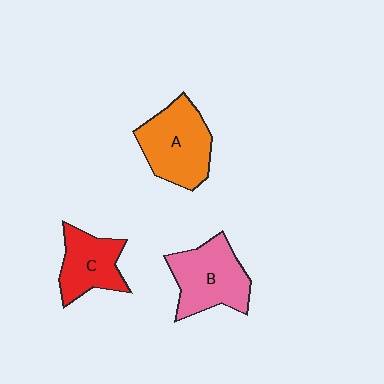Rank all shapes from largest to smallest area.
From largest to smallest: A (orange), B (pink), C (red).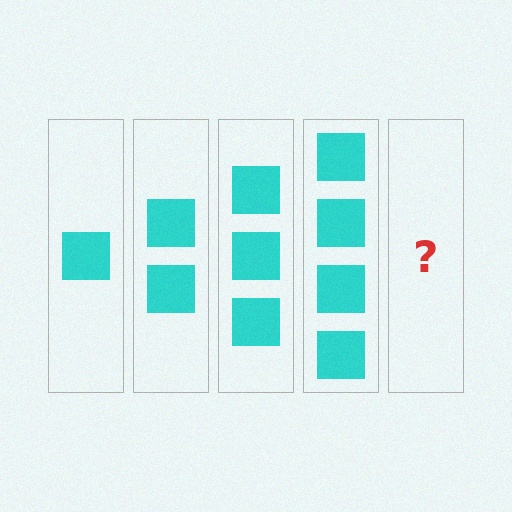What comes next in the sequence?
The next element should be 5 squares.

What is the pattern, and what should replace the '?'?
The pattern is that each step adds one more square. The '?' should be 5 squares.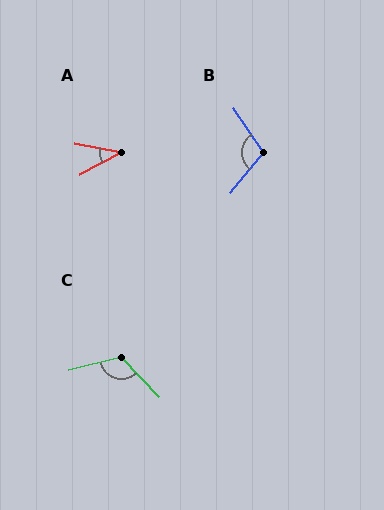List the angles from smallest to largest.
A (39°), B (107°), C (119°).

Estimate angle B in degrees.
Approximately 107 degrees.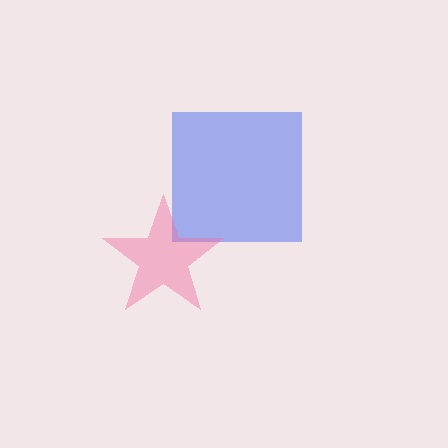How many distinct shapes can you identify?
There are 2 distinct shapes: a blue square, a pink star.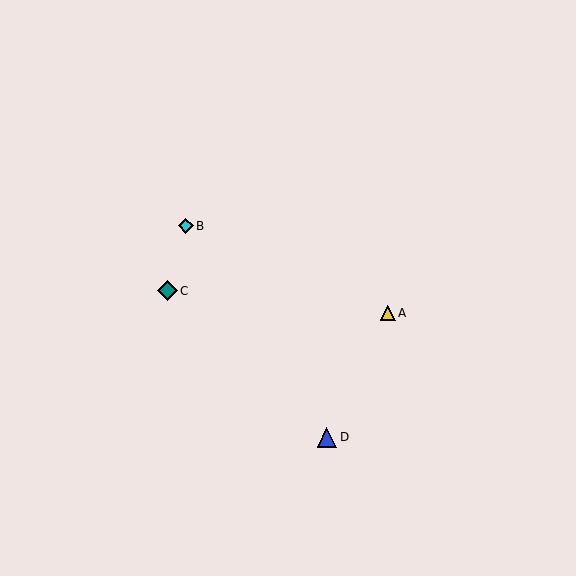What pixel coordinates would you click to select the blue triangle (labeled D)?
Click at (327, 437) to select the blue triangle D.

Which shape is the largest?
The blue triangle (labeled D) is the largest.